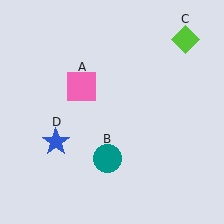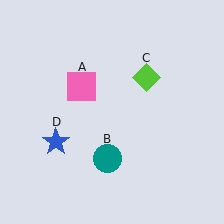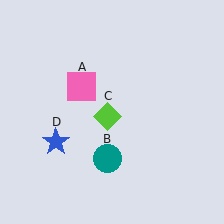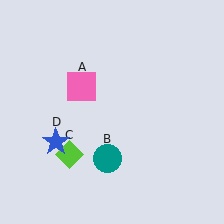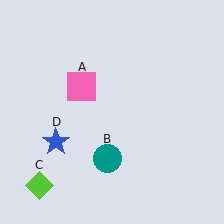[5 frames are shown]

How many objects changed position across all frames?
1 object changed position: lime diamond (object C).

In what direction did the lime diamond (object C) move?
The lime diamond (object C) moved down and to the left.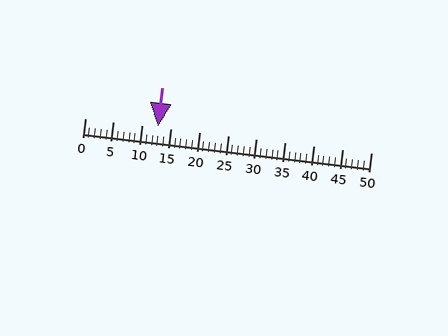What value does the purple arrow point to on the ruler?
The purple arrow points to approximately 13.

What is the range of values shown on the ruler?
The ruler shows values from 0 to 50.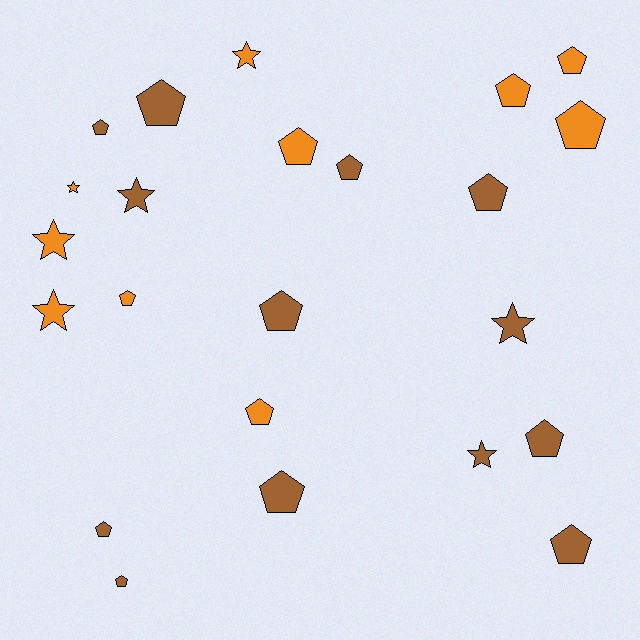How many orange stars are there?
There are 4 orange stars.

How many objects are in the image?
There are 23 objects.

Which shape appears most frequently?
Pentagon, with 16 objects.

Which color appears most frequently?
Brown, with 13 objects.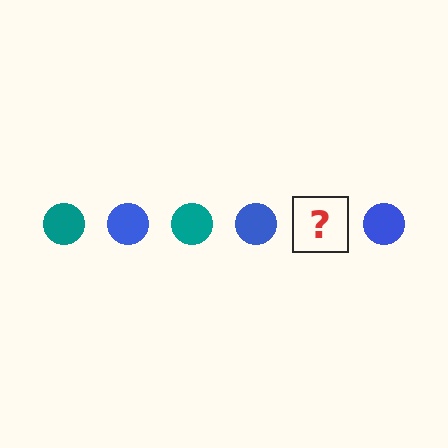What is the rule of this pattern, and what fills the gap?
The rule is that the pattern cycles through teal, blue circles. The gap should be filled with a teal circle.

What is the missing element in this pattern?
The missing element is a teal circle.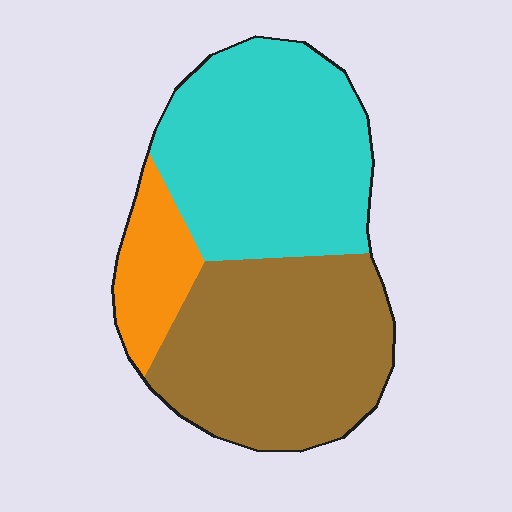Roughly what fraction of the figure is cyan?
Cyan covers roughly 45% of the figure.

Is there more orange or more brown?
Brown.